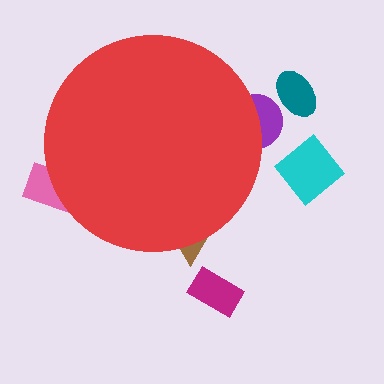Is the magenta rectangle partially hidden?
No, the magenta rectangle is fully visible.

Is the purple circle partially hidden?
Yes, the purple circle is partially hidden behind the red circle.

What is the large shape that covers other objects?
A red circle.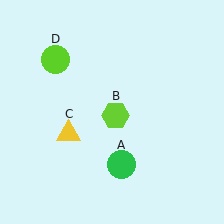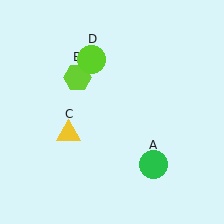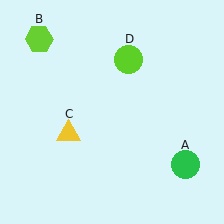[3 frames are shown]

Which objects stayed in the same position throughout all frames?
Yellow triangle (object C) remained stationary.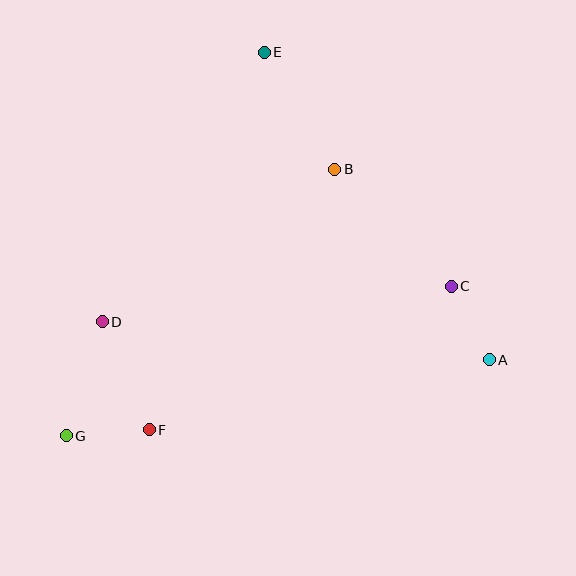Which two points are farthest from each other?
Points E and G are farthest from each other.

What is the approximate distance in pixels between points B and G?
The distance between B and G is approximately 378 pixels.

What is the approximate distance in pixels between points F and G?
The distance between F and G is approximately 83 pixels.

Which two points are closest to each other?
Points A and C are closest to each other.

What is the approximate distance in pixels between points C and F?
The distance between C and F is approximately 335 pixels.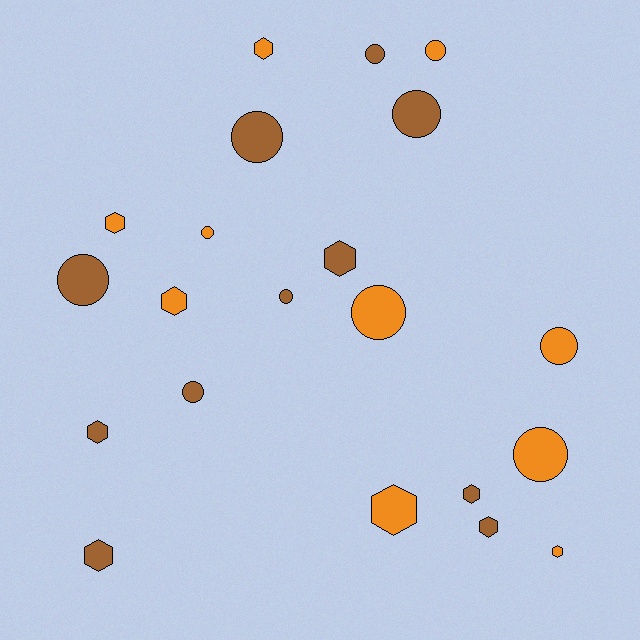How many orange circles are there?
There are 5 orange circles.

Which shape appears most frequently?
Circle, with 11 objects.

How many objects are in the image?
There are 21 objects.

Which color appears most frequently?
Brown, with 11 objects.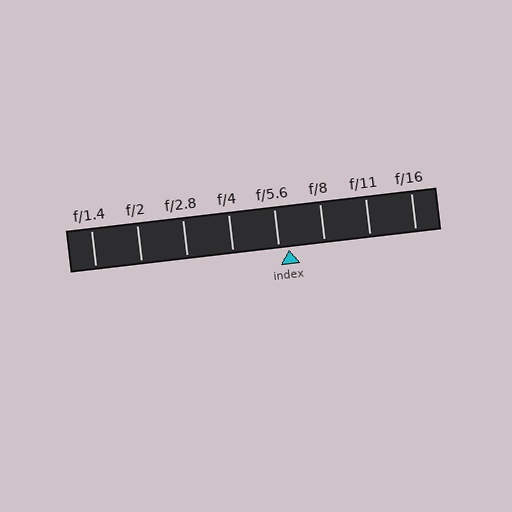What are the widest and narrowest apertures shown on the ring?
The widest aperture shown is f/1.4 and the narrowest is f/16.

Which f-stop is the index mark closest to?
The index mark is closest to f/5.6.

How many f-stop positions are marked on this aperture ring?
There are 8 f-stop positions marked.